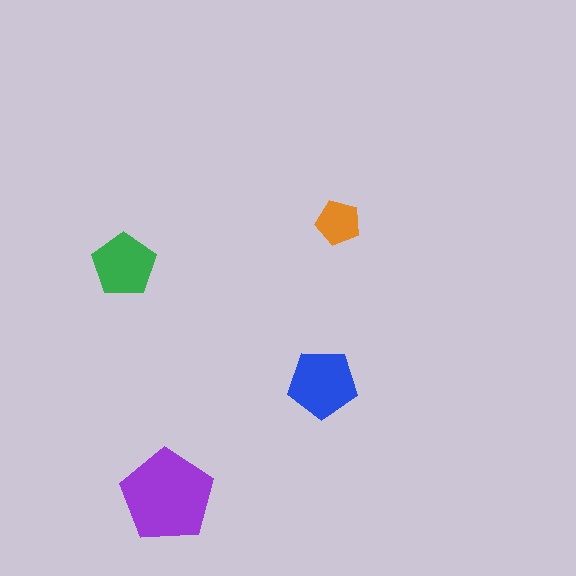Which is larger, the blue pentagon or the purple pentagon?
The purple one.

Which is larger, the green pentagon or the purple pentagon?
The purple one.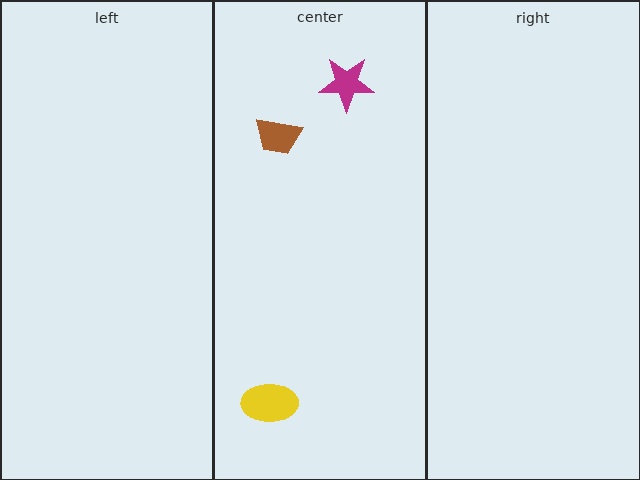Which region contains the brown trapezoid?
The center region.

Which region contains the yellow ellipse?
The center region.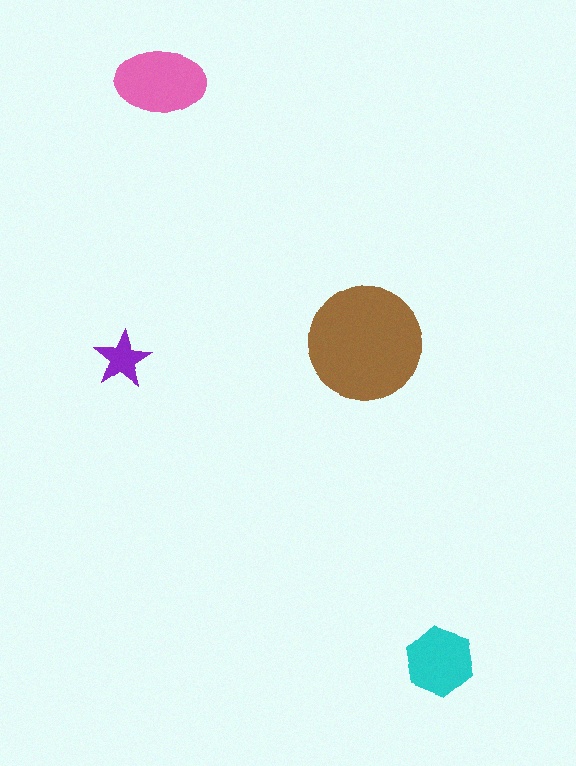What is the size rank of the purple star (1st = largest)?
4th.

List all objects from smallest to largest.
The purple star, the cyan hexagon, the pink ellipse, the brown circle.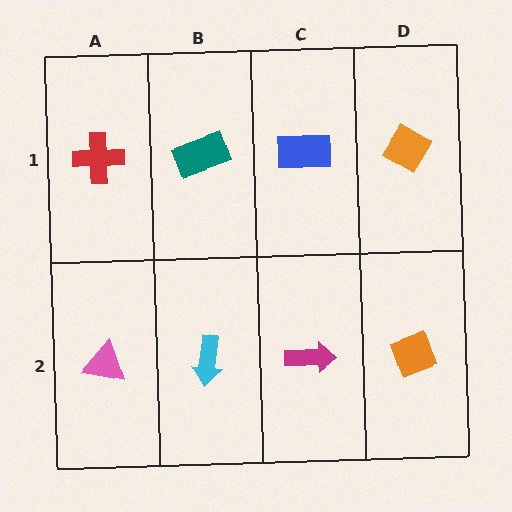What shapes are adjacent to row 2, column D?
An orange diamond (row 1, column D), a magenta arrow (row 2, column C).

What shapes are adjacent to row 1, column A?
A pink triangle (row 2, column A), a teal rectangle (row 1, column B).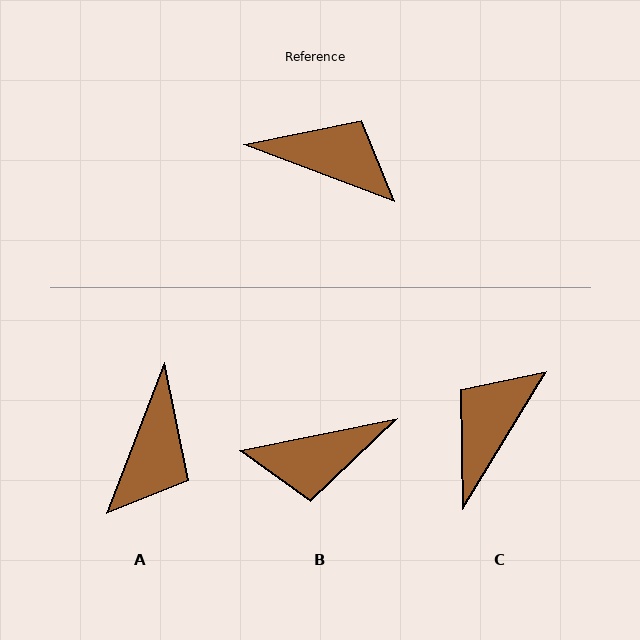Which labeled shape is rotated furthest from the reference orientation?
B, about 148 degrees away.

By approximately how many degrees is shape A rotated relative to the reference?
Approximately 90 degrees clockwise.